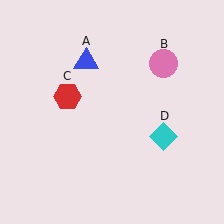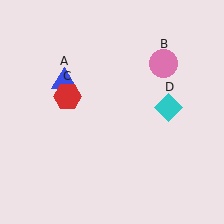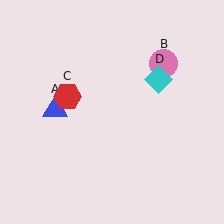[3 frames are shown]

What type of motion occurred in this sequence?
The blue triangle (object A), cyan diamond (object D) rotated counterclockwise around the center of the scene.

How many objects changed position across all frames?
2 objects changed position: blue triangle (object A), cyan diamond (object D).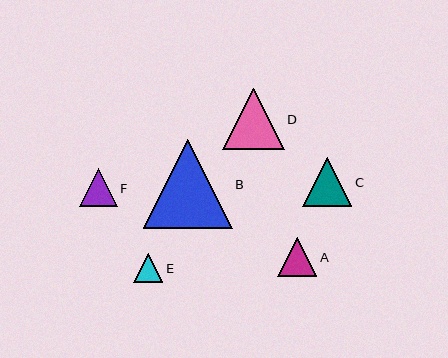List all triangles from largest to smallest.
From largest to smallest: B, D, C, A, F, E.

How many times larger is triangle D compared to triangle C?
Triangle D is approximately 1.3 times the size of triangle C.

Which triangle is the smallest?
Triangle E is the smallest with a size of approximately 29 pixels.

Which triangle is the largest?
Triangle B is the largest with a size of approximately 89 pixels.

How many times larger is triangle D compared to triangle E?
Triangle D is approximately 2.1 times the size of triangle E.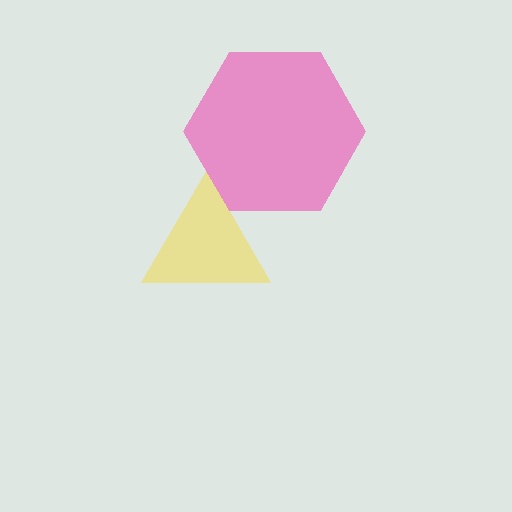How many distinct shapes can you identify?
There are 2 distinct shapes: a yellow triangle, a pink hexagon.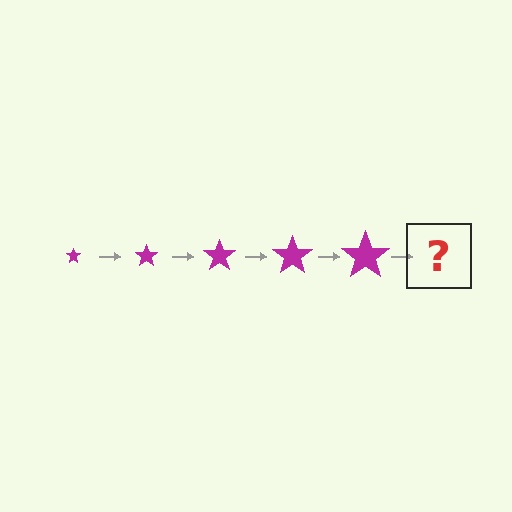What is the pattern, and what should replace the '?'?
The pattern is that the star gets progressively larger each step. The '?' should be a magenta star, larger than the previous one.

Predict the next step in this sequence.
The next step is a magenta star, larger than the previous one.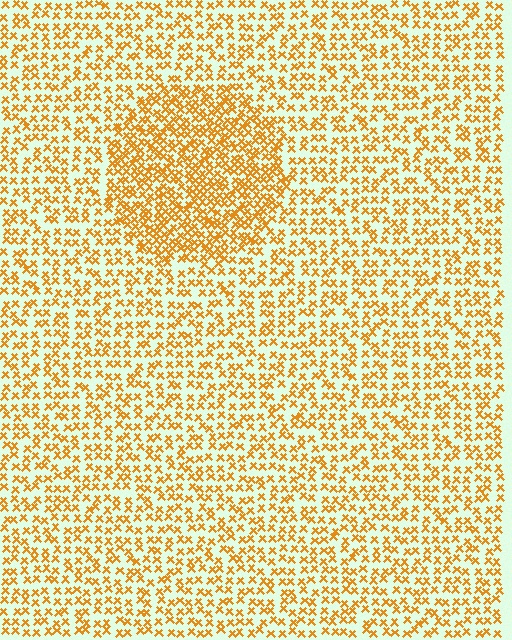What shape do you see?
I see a circle.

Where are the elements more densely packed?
The elements are more densely packed inside the circle boundary.